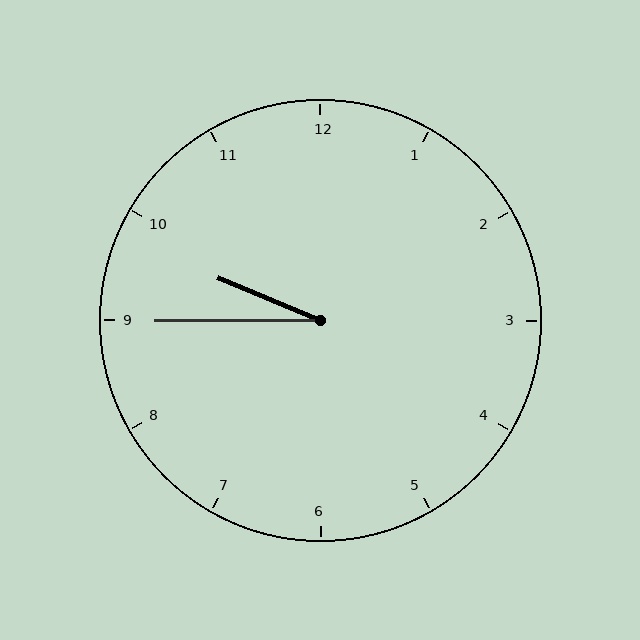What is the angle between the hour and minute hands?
Approximately 22 degrees.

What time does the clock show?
9:45.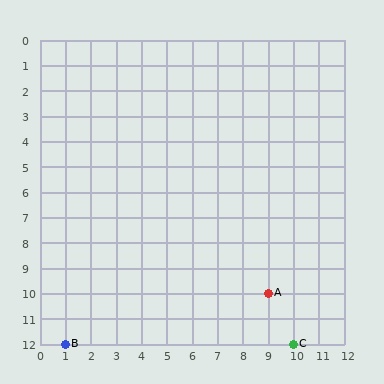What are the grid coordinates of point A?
Point A is at grid coordinates (9, 10).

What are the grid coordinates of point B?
Point B is at grid coordinates (1, 12).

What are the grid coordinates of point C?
Point C is at grid coordinates (10, 12).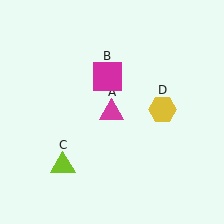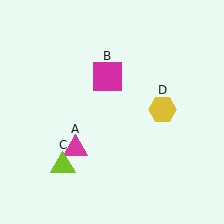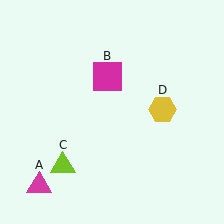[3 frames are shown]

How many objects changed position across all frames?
1 object changed position: magenta triangle (object A).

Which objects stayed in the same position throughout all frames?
Magenta square (object B) and lime triangle (object C) and yellow hexagon (object D) remained stationary.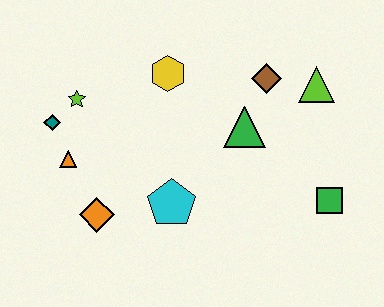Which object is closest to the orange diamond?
The orange triangle is closest to the orange diamond.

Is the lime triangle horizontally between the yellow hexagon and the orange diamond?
No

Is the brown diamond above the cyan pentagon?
Yes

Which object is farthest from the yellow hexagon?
The green square is farthest from the yellow hexagon.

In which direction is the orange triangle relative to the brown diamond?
The orange triangle is to the left of the brown diamond.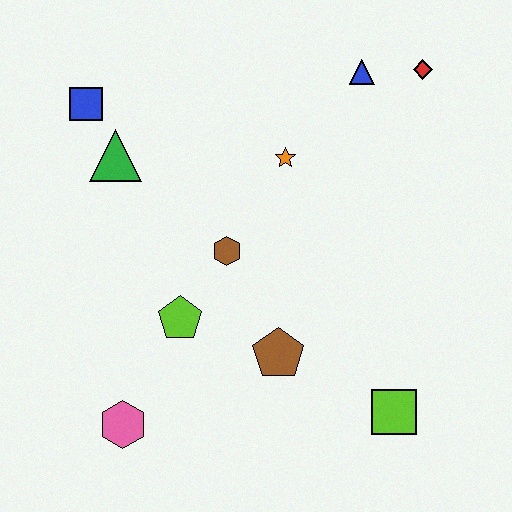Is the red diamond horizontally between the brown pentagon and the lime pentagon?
No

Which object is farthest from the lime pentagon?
The red diamond is farthest from the lime pentagon.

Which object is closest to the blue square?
The green triangle is closest to the blue square.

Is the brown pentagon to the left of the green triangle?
No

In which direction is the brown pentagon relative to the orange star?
The brown pentagon is below the orange star.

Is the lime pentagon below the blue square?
Yes